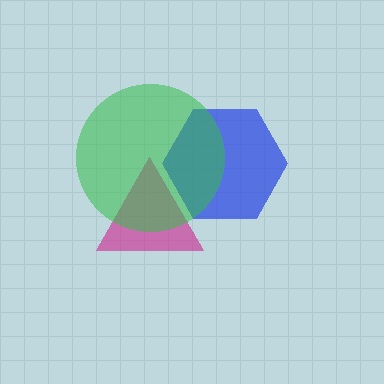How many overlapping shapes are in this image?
There are 3 overlapping shapes in the image.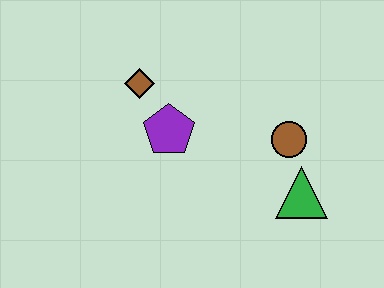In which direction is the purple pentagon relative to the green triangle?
The purple pentagon is to the left of the green triangle.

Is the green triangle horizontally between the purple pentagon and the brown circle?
No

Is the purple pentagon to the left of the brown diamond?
No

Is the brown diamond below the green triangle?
No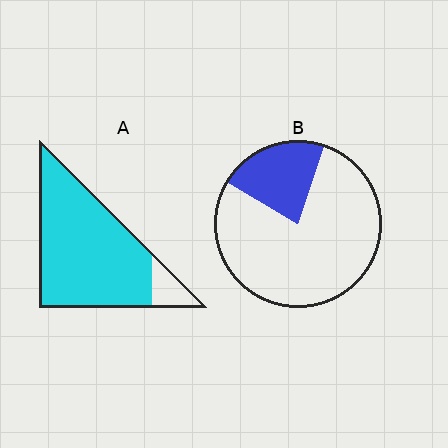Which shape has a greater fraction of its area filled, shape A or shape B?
Shape A.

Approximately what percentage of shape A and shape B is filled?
A is approximately 90% and B is approximately 20%.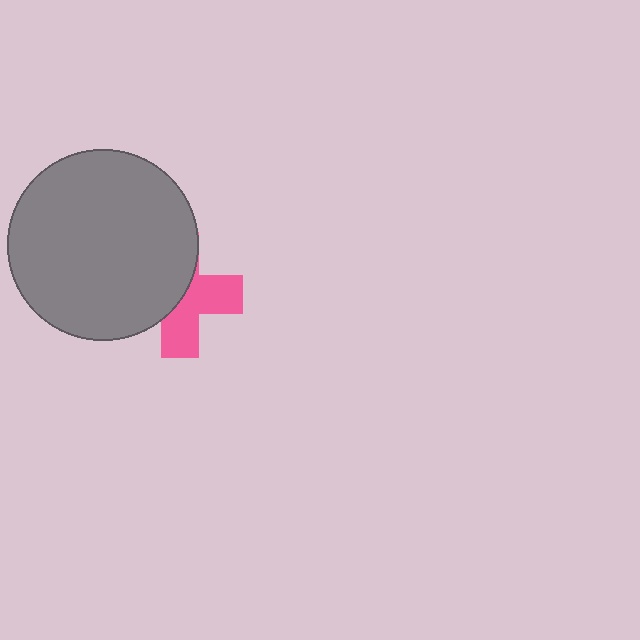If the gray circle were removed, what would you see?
You would see the complete pink cross.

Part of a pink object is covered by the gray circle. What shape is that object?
It is a cross.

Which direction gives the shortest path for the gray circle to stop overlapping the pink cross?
Moving left gives the shortest separation.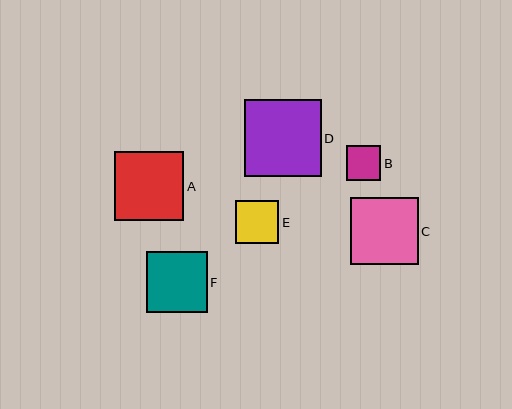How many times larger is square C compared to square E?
Square C is approximately 1.5 times the size of square E.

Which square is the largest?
Square D is the largest with a size of approximately 77 pixels.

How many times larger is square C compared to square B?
Square C is approximately 2.0 times the size of square B.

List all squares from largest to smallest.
From largest to smallest: D, A, C, F, E, B.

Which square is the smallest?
Square B is the smallest with a size of approximately 34 pixels.